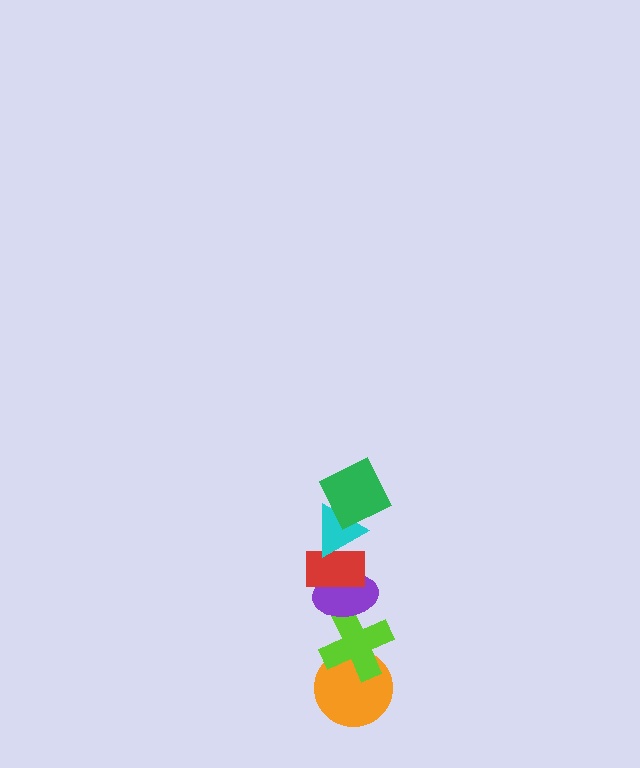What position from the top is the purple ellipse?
The purple ellipse is 4th from the top.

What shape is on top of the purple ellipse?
The red rectangle is on top of the purple ellipse.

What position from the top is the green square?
The green square is 1st from the top.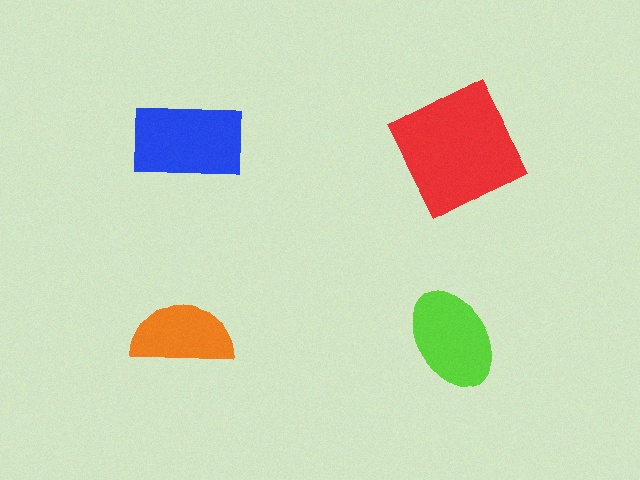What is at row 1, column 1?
A blue rectangle.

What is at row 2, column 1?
An orange semicircle.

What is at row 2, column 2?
A lime ellipse.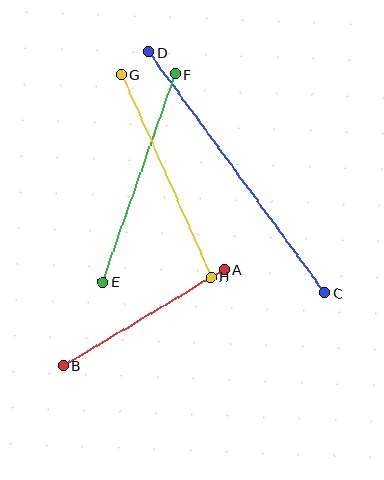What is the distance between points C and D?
The distance is approximately 298 pixels.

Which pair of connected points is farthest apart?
Points C and D are farthest apart.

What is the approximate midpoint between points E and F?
The midpoint is at approximately (139, 178) pixels.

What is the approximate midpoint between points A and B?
The midpoint is at approximately (144, 317) pixels.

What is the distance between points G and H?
The distance is approximately 221 pixels.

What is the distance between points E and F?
The distance is approximately 220 pixels.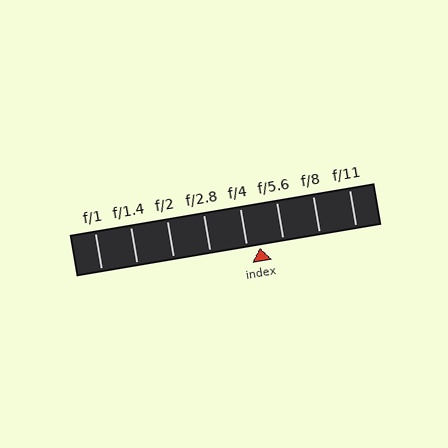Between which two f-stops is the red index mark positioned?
The index mark is between f/4 and f/5.6.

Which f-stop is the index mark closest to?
The index mark is closest to f/4.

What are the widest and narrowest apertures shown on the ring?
The widest aperture shown is f/1 and the narrowest is f/11.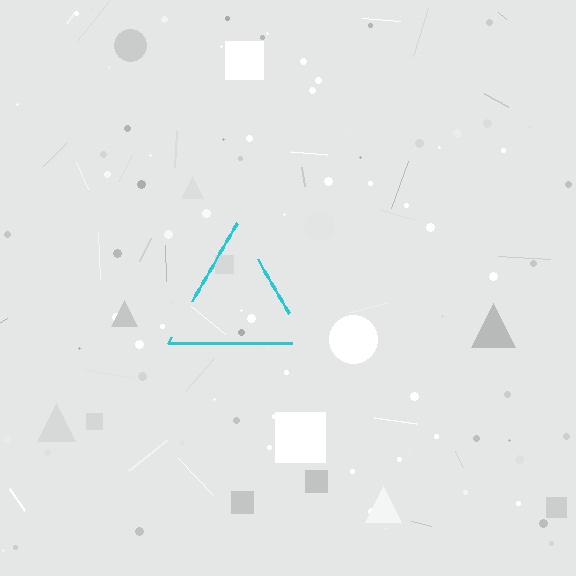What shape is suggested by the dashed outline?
The dashed outline suggests a triangle.